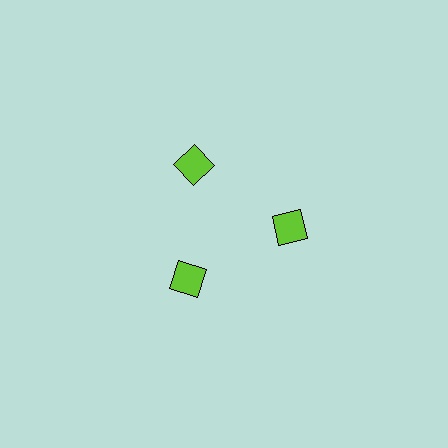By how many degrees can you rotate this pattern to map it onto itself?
The pattern maps onto itself every 120 degrees of rotation.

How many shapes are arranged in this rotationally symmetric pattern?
There are 3 shapes, arranged in 3 groups of 1.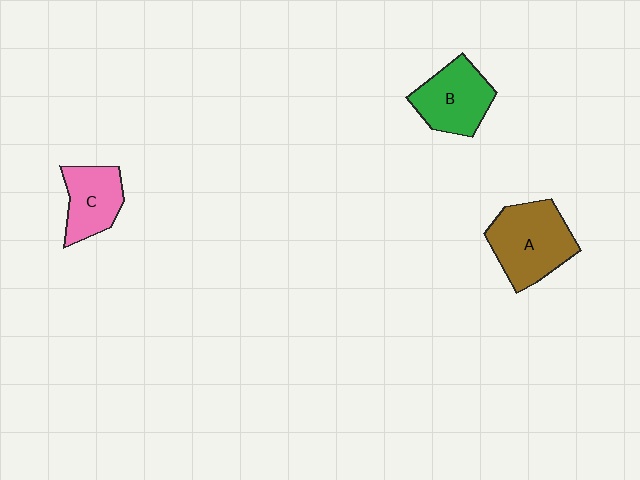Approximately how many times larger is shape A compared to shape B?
Approximately 1.2 times.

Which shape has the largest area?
Shape A (brown).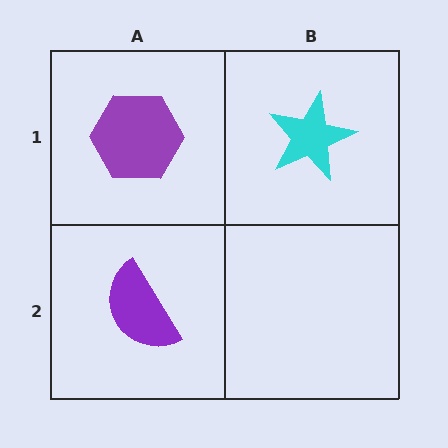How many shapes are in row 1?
2 shapes.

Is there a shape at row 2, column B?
No, that cell is empty.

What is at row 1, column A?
A purple hexagon.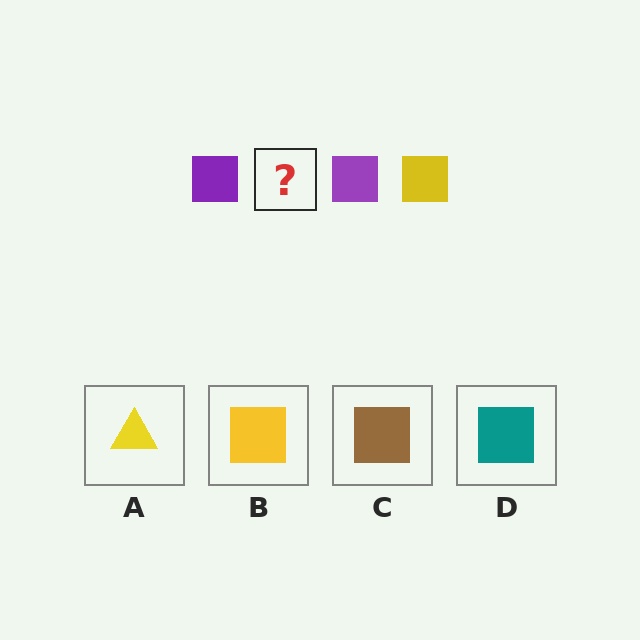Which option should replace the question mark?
Option B.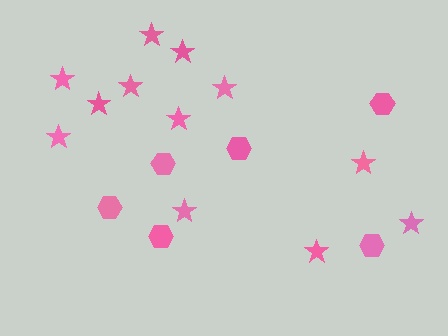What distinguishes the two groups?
There are 2 groups: one group of stars (12) and one group of hexagons (6).